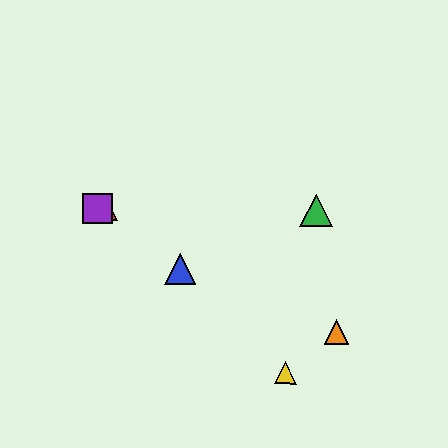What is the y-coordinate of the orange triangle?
The orange triangle is at y≈332.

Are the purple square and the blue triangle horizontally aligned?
No, the purple square is at y≈209 and the blue triangle is at y≈269.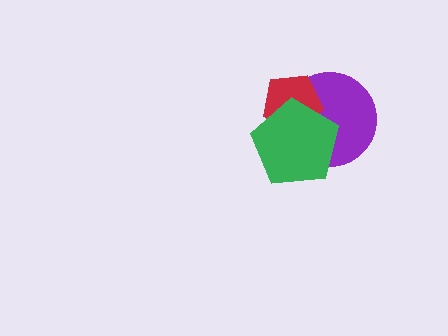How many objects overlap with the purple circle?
2 objects overlap with the purple circle.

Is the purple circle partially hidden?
Yes, it is partially covered by another shape.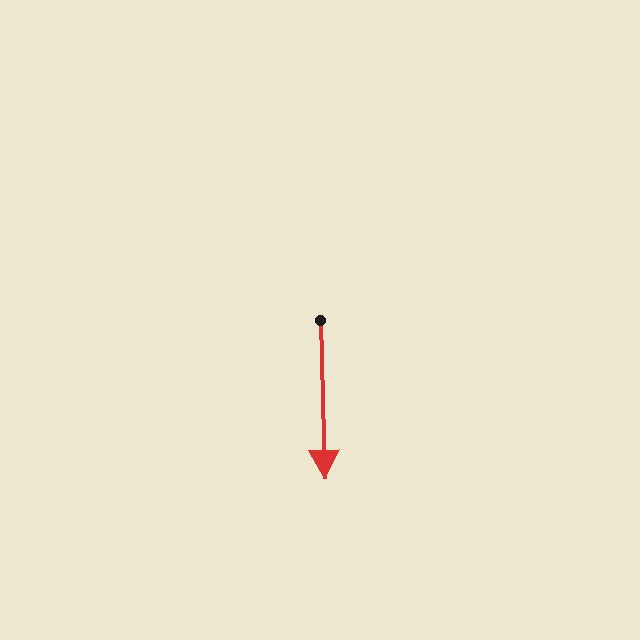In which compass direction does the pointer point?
South.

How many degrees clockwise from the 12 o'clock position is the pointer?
Approximately 178 degrees.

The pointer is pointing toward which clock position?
Roughly 6 o'clock.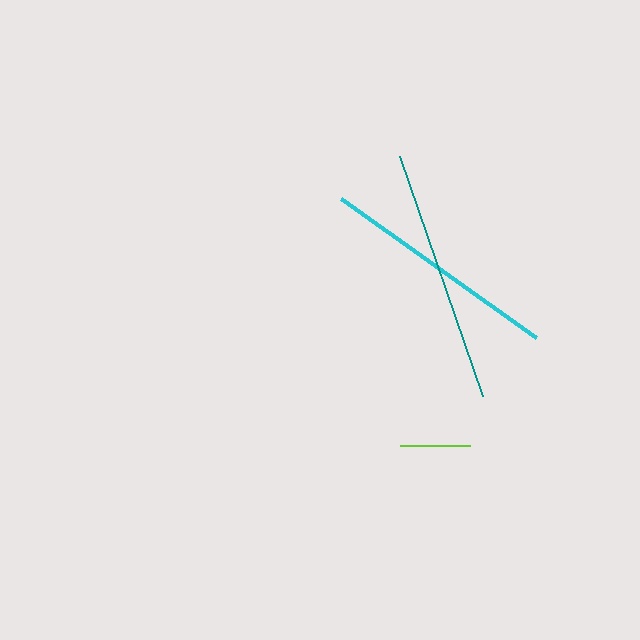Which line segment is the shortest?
The lime line is the shortest at approximately 71 pixels.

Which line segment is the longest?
The teal line is the longest at approximately 254 pixels.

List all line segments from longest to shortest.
From longest to shortest: teal, cyan, lime.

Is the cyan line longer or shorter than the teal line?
The teal line is longer than the cyan line.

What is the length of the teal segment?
The teal segment is approximately 254 pixels long.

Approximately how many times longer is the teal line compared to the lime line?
The teal line is approximately 3.6 times the length of the lime line.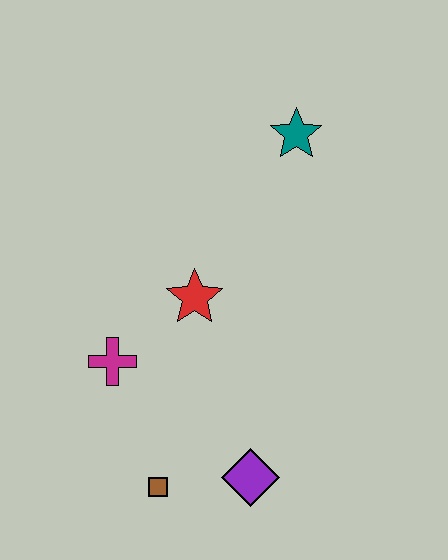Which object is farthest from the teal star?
The brown square is farthest from the teal star.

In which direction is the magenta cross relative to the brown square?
The magenta cross is above the brown square.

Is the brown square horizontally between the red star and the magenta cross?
Yes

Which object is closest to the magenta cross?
The red star is closest to the magenta cross.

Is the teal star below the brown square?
No